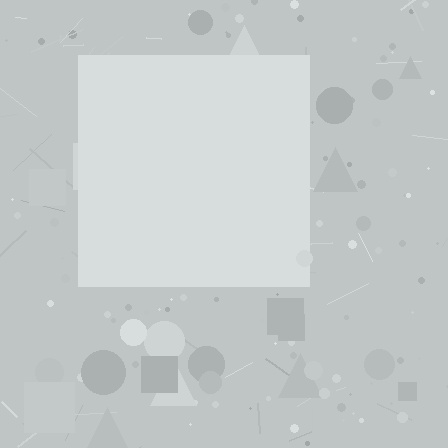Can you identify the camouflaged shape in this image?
The camouflaged shape is a square.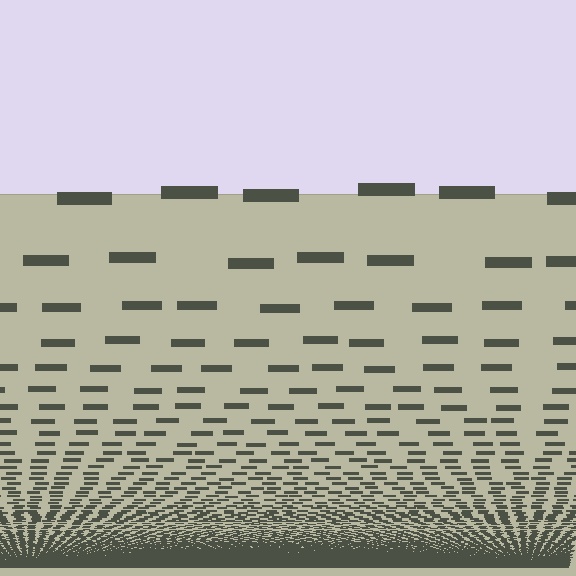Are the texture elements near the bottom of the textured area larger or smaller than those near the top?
Smaller. The gradient is inverted — elements near the bottom are smaller and denser.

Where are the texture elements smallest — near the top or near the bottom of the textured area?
Near the bottom.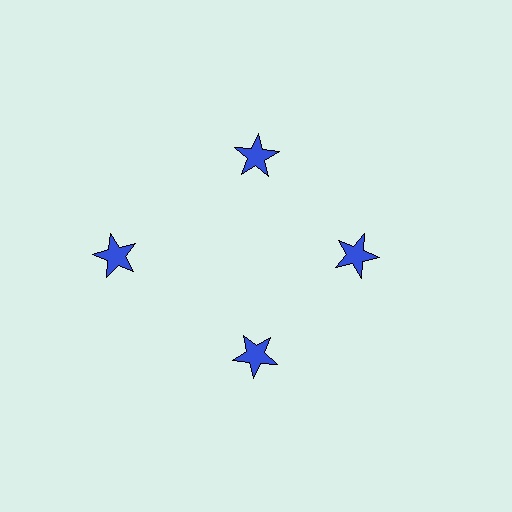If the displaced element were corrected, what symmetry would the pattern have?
It would have 4-fold rotational symmetry — the pattern would map onto itself every 90 degrees.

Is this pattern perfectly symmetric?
No. The 4 blue stars are arranged in a ring, but one element near the 9 o'clock position is pushed outward from the center, breaking the 4-fold rotational symmetry.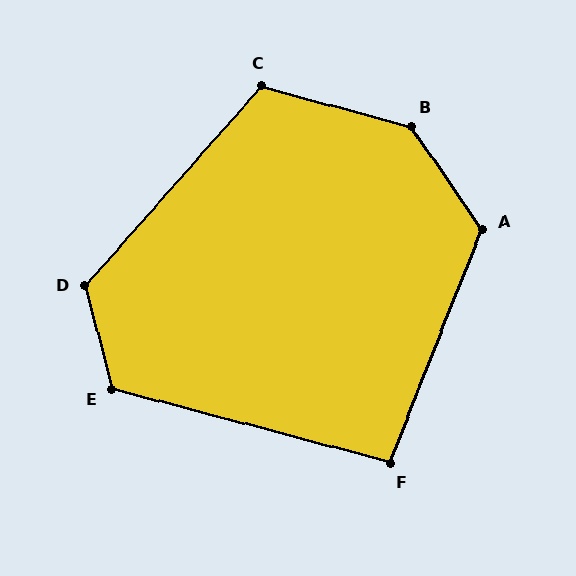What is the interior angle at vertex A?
Approximately 124 degrees (obtuse).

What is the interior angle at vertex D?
Approximately 124 degrees (obtuse).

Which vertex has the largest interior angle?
B, at approximately 140 degrees.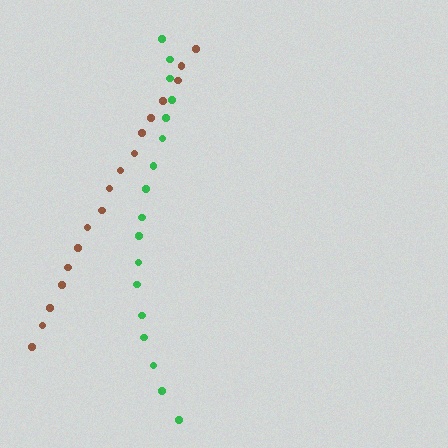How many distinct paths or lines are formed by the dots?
There are 2 distinct paths.